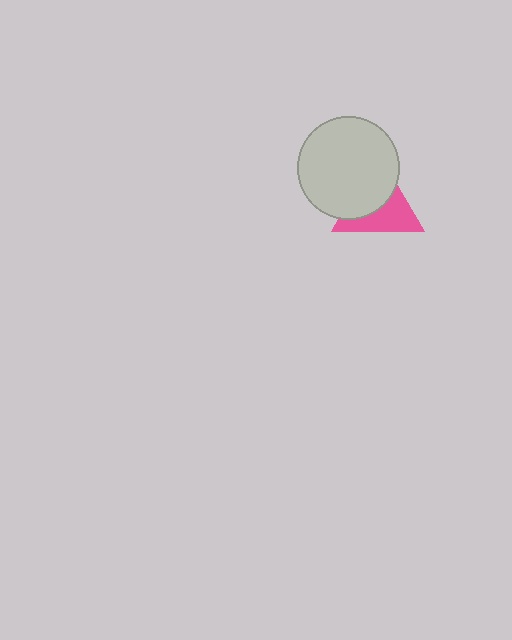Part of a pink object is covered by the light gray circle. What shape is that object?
It is a triangle.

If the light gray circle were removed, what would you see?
You would see the complete pink triangle.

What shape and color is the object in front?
The object in front is a light gray circle.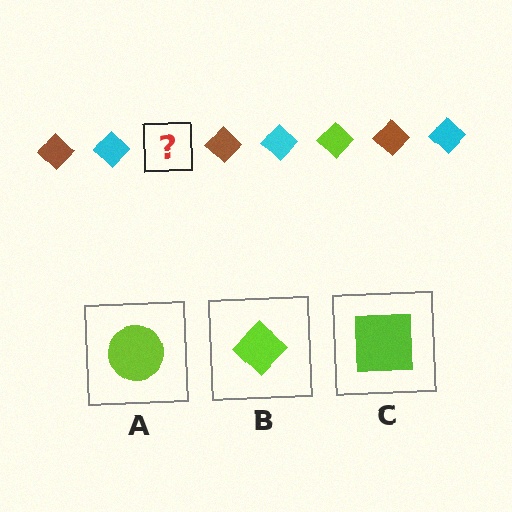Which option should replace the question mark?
Option B.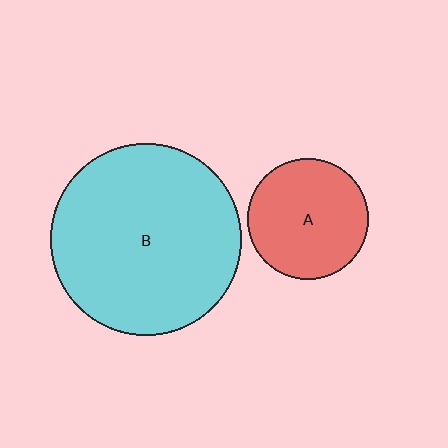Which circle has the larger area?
Circle B (cyan).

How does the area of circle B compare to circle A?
Approximately 2.5 times.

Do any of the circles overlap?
No, none of the circles overlap.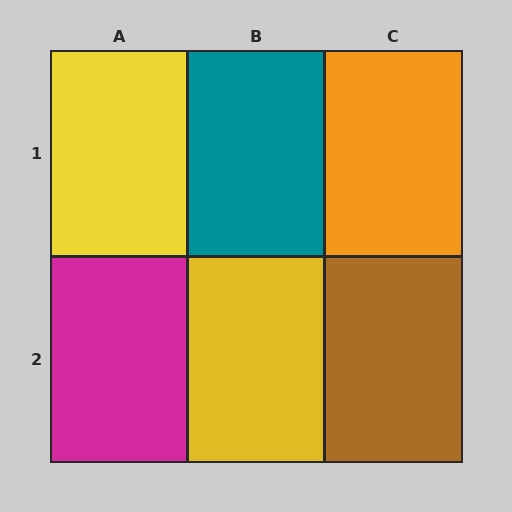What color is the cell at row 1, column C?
Orange.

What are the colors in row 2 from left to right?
Magenta, yellow, brown.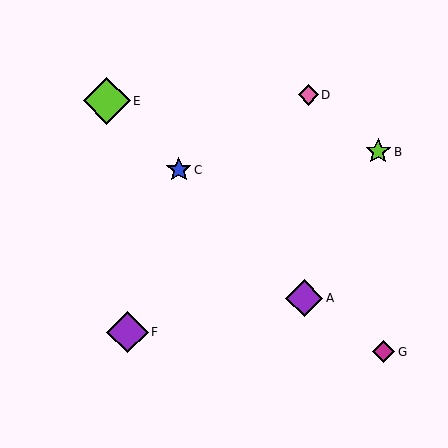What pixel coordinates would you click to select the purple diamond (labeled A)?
Click at (304, 298) to select the purple diamond A.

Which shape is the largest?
The lime diamond (labeled E) is the largest.